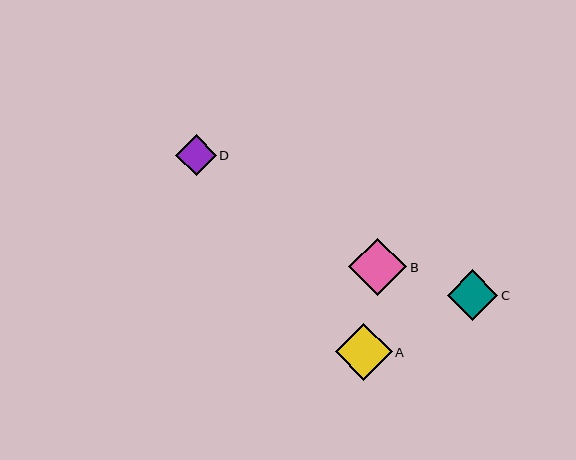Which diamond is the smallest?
Diamond D is the smallest with a size of approximately 41 pixels.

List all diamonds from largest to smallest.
From largest to smallest: B, A, C, D.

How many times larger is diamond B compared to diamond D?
Diamond B is approximately 1.4 times the size of diamond D.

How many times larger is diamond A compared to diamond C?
Diamond A is approximately 1.1 times the size of diamond C.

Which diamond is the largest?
Diamond B is the largest with a size of approximately 58 pixels.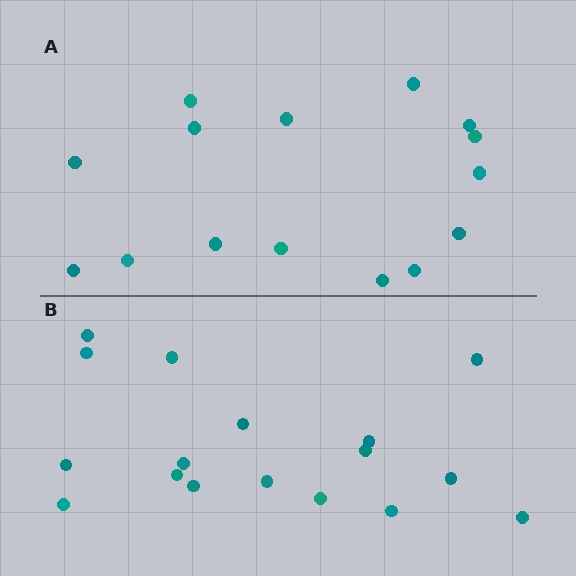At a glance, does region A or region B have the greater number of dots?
Region B (the bottom region) has more dots.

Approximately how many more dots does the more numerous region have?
Region B has just a few more — roughly 2 or 3 more dots than region A.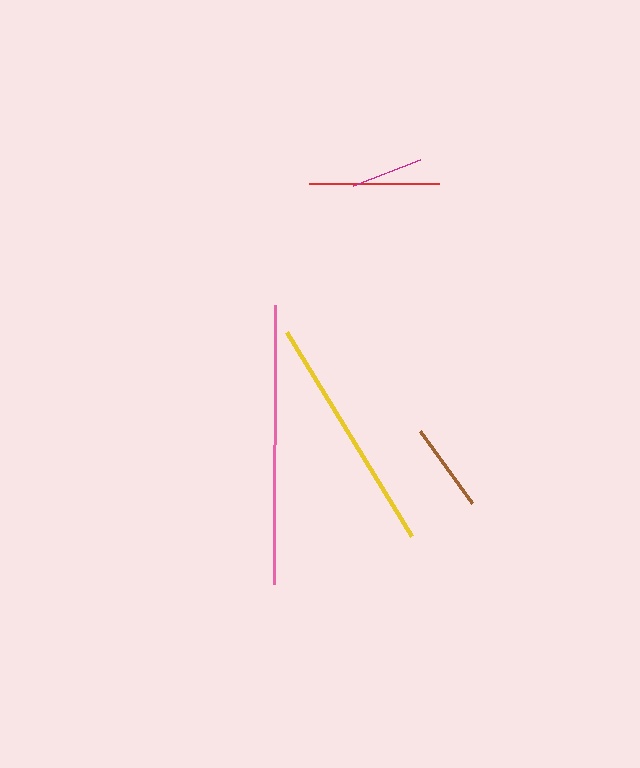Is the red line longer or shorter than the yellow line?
The yellow line is longer than the red line.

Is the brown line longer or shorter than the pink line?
The pink line is longer than the brown line.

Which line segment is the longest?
The pink line is the longest at approximately 279 pixels.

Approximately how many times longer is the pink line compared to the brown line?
The pink line is approximately 3.1 times the length of the brown line.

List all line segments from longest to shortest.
From longest to shortest: pink, yellow, red, brown, magenta.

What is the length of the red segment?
The red segment is approximately 129 pixels long.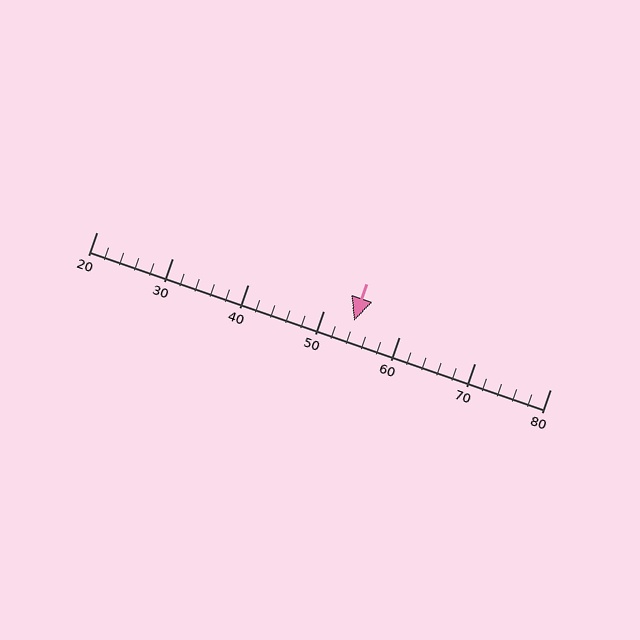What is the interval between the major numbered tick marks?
The major tick marks are spaced 10 units apart.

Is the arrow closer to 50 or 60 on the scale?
The arrow is closer to 50.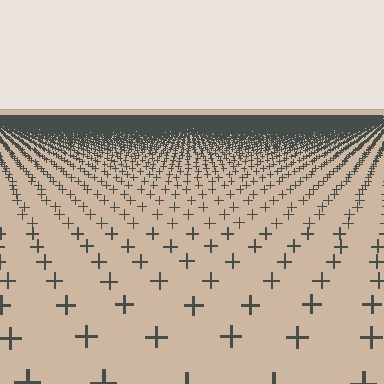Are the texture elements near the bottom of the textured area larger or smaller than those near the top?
Larger. Near the bottom, elements are closer to the viewer and appear at a bigger on-screen size.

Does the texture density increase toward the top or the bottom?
Density increases toward the top.